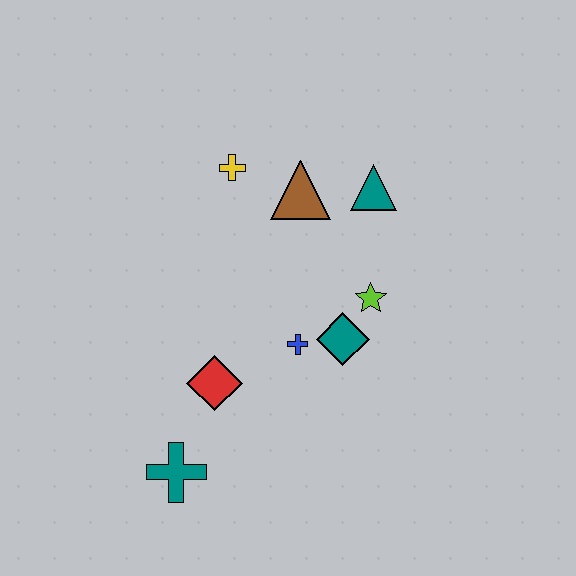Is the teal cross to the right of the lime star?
No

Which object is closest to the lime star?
The teal diamond is closest to the lime star.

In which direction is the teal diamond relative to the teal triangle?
The teal diamond is below the teal triangle.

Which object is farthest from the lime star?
The teal cross is farthest from the lime star.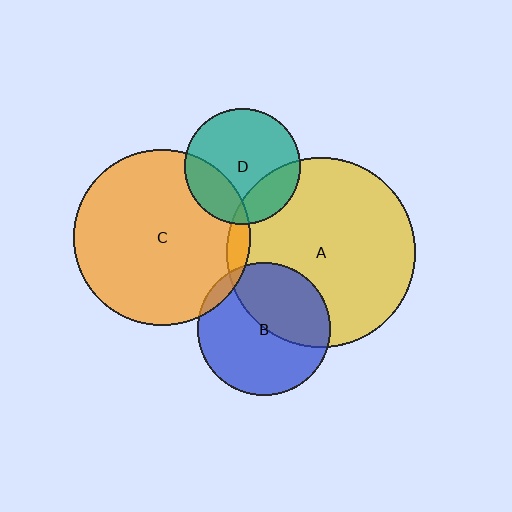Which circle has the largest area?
Circle A (yellow).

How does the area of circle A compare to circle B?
Approximately 2.0 times.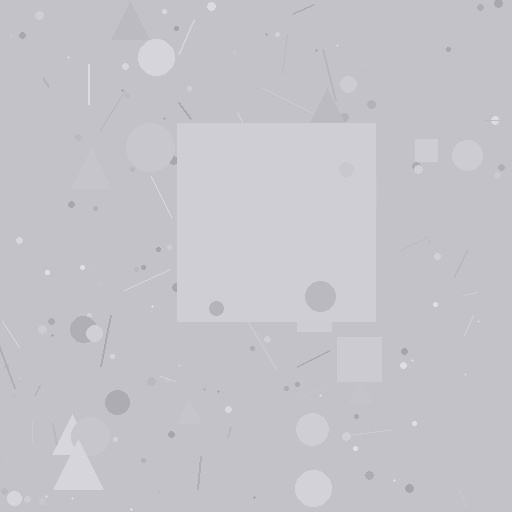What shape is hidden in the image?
A square is hidden in the image.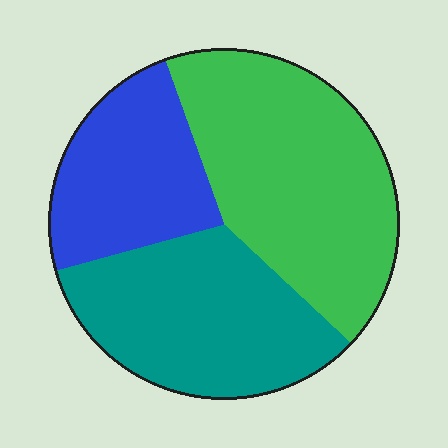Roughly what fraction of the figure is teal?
Teal takes up between a quarter and a half of the figure.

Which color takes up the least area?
Blue, at roughly 25%.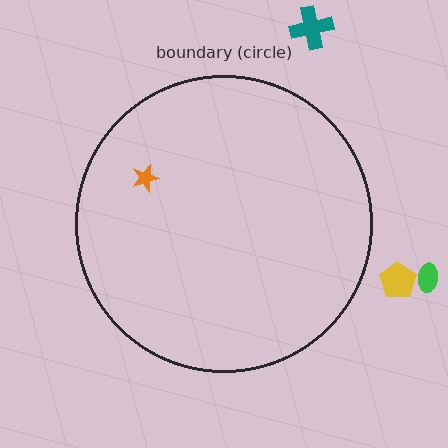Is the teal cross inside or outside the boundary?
Outside.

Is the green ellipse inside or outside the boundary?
Outside.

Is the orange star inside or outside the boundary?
Inside.